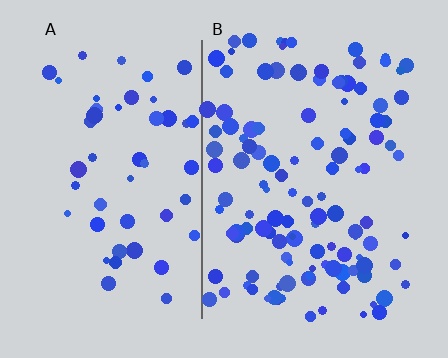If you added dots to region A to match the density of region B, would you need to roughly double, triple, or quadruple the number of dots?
Approximately double.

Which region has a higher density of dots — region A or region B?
B (the right).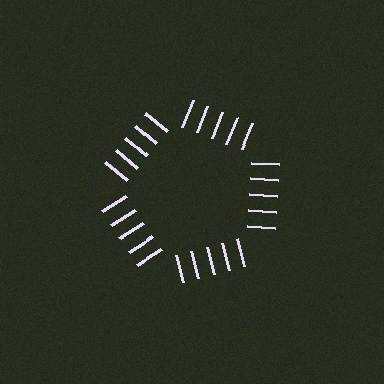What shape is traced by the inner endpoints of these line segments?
An illusory pentagon — the line segments terminate on its edges but no continuous stroke is drawn.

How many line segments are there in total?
25 — 5 along each of the 5 edges.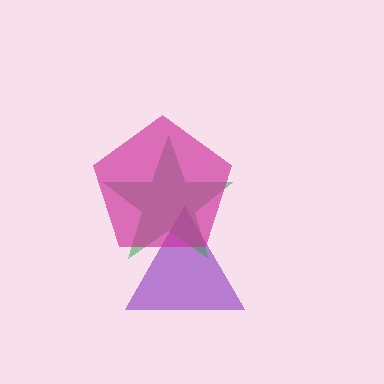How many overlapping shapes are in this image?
There are 3 overlapping shapes in the image.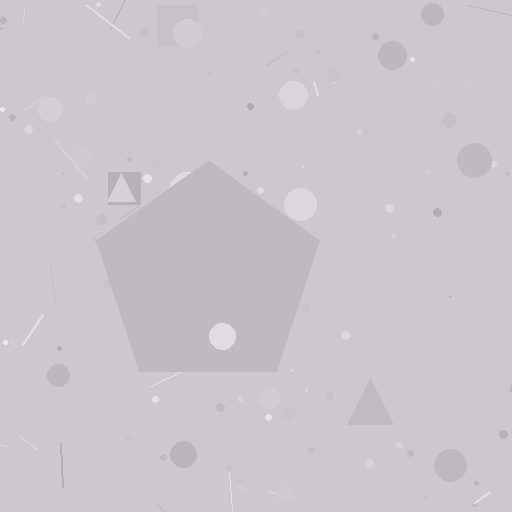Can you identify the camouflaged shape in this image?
The camouflaged shape is a pentagon.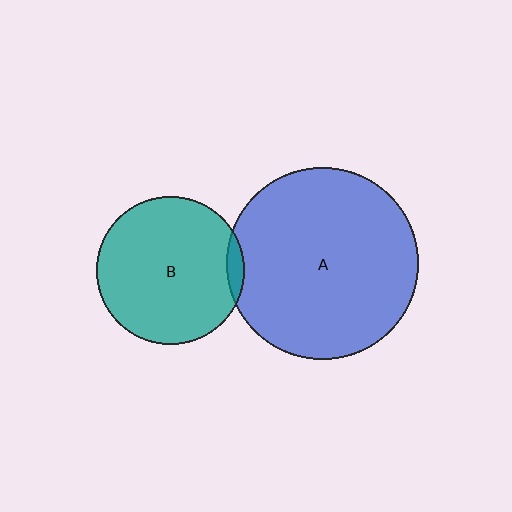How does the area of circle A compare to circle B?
Approximately 1.7 times.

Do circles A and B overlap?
Yes.